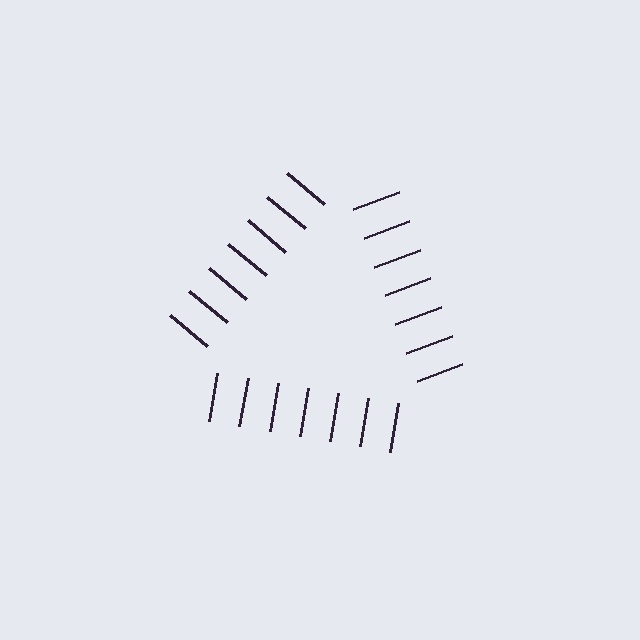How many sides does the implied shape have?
3 sides — the line-ends trace a triangle.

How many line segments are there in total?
21 — 7 along each of the 3 edges.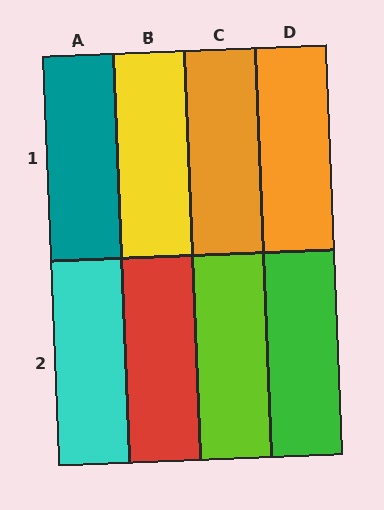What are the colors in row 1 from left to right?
Teal, yellow, orange, orange.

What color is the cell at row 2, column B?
Red.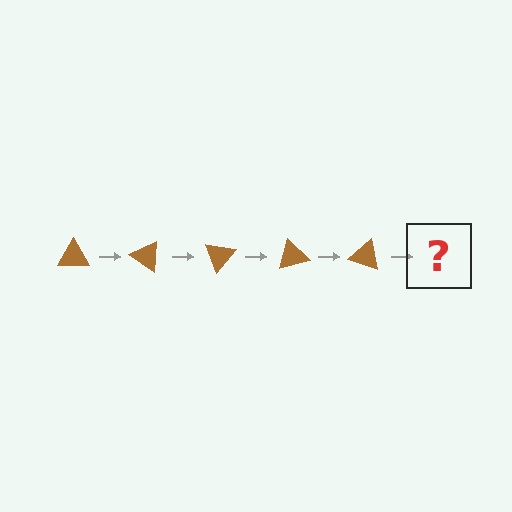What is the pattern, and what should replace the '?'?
The pattern is that the triangle rotates 35 degrees each step. The '?' should be a brown triangle rotated 175 degrees.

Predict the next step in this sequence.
The next step is a brown triangle rotated 175 degrees.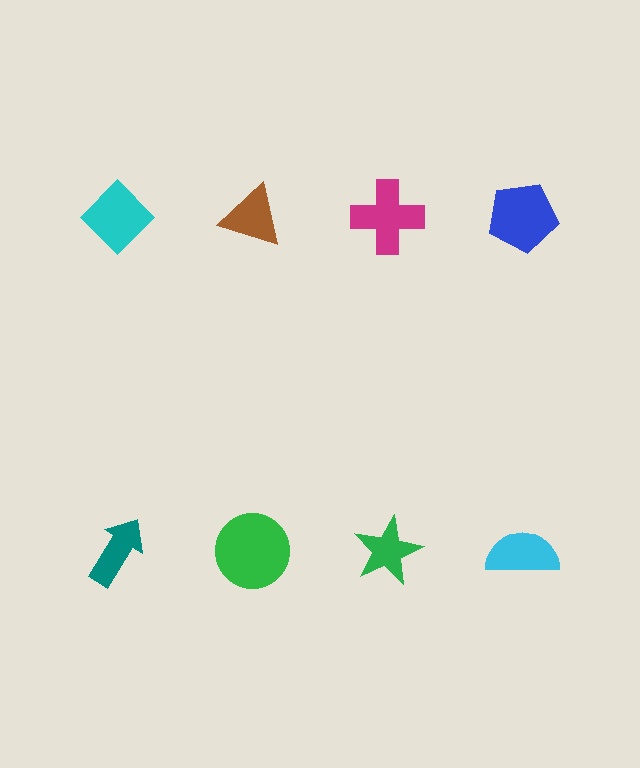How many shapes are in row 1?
4 shapes.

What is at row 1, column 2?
A brown triangle.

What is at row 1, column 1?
A cyan diamond.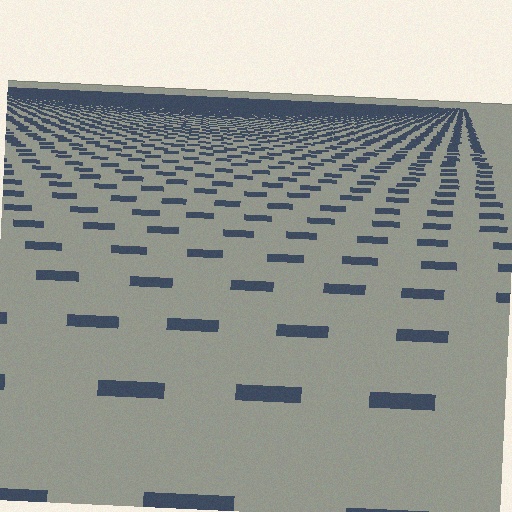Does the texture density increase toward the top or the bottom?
Density increases toward the top.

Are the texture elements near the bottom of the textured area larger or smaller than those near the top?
Larger. Near the bottom, elements are closer to the viewer and appear at a bigger on-screen size.